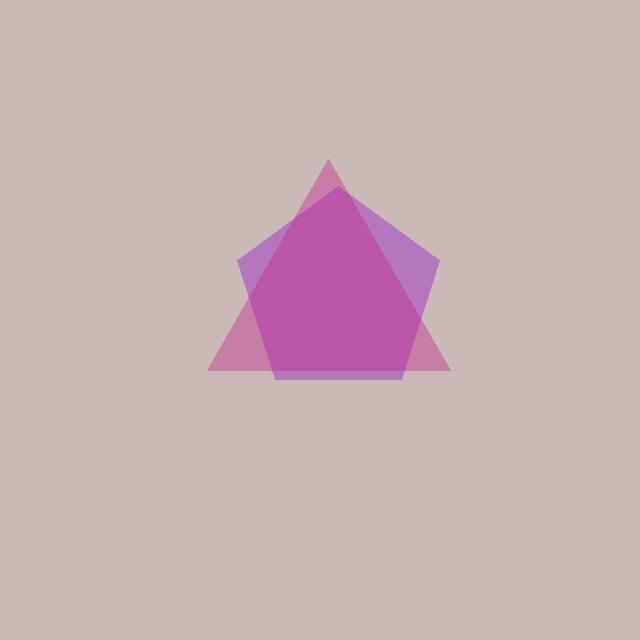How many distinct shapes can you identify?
There are 2 distinct shapes: a purple pentagon, a magenta triangle.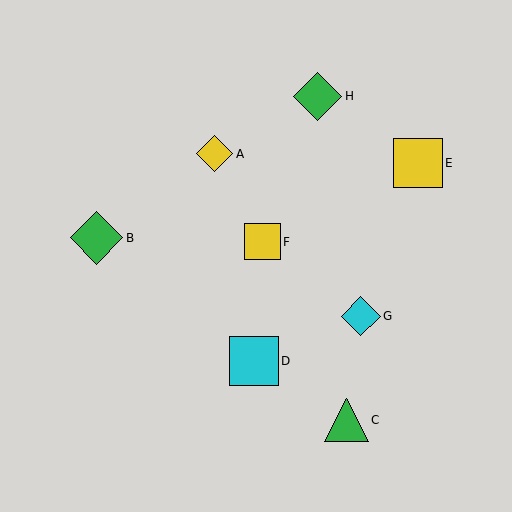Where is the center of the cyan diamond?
The center of the cyan diamond is at (361, 316).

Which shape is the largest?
The green diamond (labeled B) is the largest.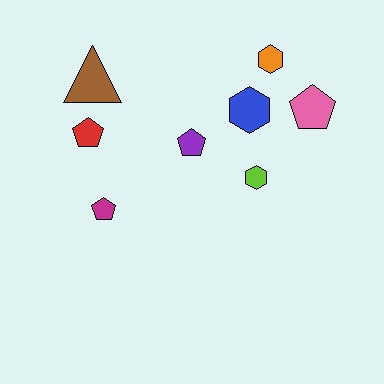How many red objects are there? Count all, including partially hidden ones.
There is 1 red object.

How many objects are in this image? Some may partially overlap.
There are 8 objects.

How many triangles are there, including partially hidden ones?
There is 1 triangle.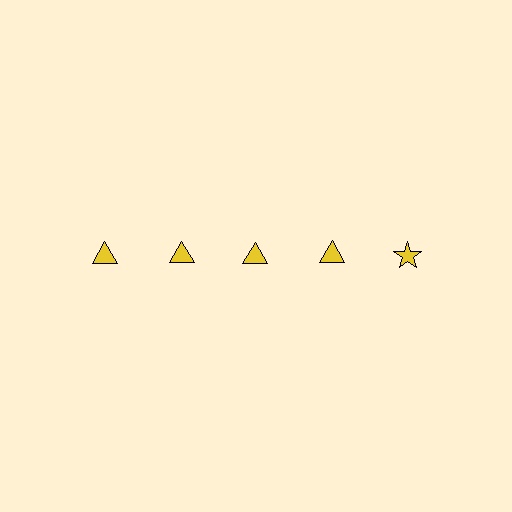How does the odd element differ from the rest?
It has a different shape: star instead of triangle.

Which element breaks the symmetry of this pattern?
The yellow star in the top row, rightmost column breaks the symmetry. All other shapes are yellow triangles.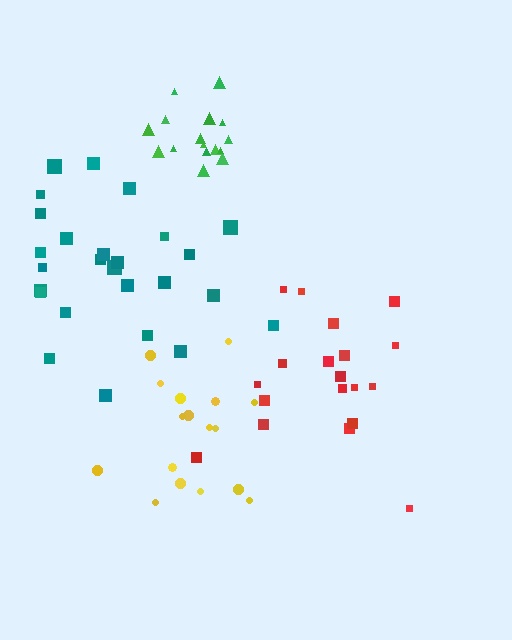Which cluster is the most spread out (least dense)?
Teal.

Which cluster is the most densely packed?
Green.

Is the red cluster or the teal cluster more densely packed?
Red.